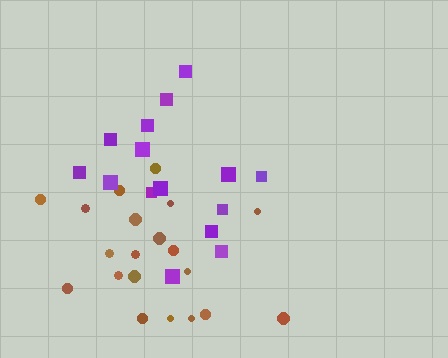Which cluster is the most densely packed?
Brown.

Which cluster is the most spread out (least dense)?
Purple.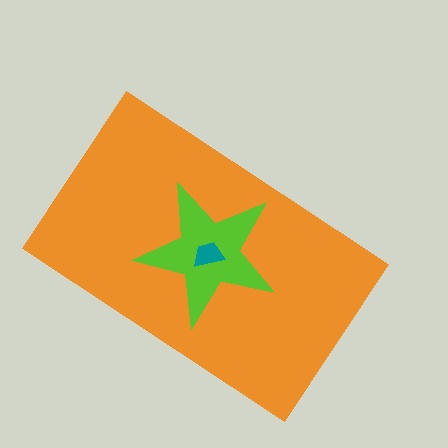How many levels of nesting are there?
3.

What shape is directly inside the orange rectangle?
The lime star.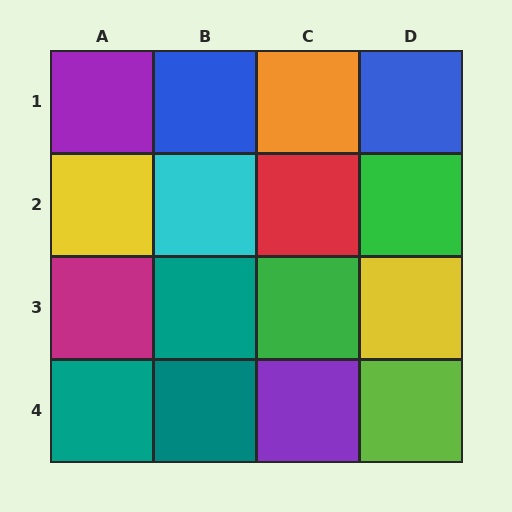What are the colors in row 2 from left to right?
Yellow, cyan, red, green.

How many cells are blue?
2 cells are blue.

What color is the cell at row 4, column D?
Lime.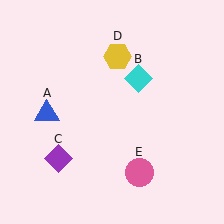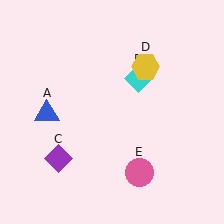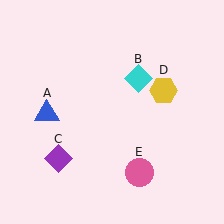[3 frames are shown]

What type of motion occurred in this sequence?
The yellow hexagon (object D) rotated clockwise around the center of the scene.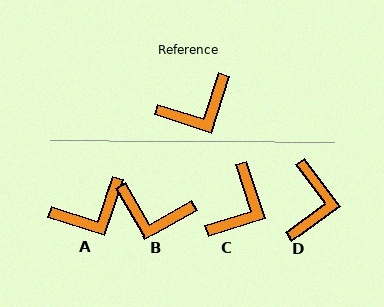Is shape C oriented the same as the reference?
No, it is off by about 36 degrees.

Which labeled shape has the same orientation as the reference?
A.